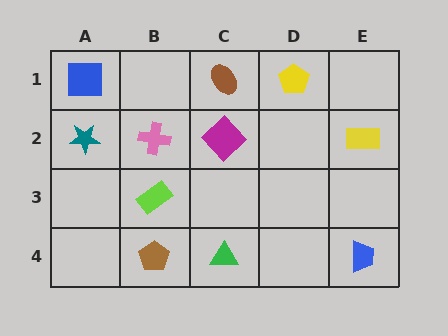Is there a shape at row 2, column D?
No, that cell is empty.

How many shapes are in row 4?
3 shapes.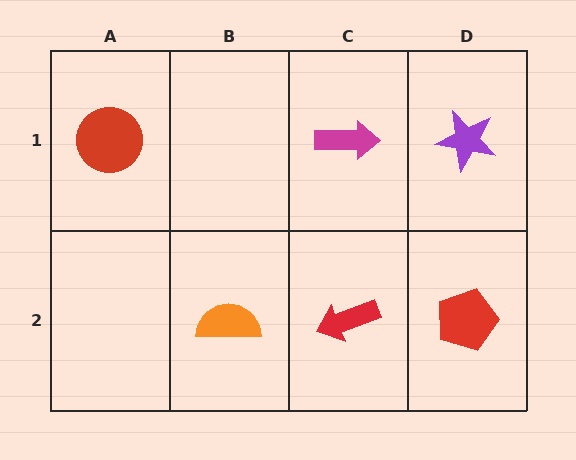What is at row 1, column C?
A magenta arrow.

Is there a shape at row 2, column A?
No, that cell is empty.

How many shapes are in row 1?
3 shapes.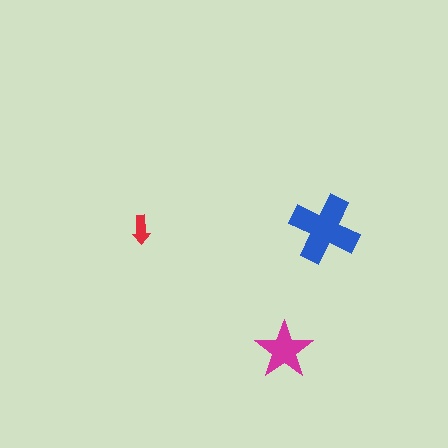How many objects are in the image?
There are 3 objects in the image.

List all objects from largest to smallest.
The blue cross, the magenta star, the red arrow.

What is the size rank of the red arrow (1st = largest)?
3rd.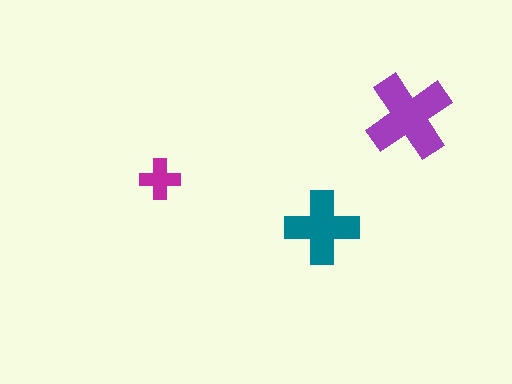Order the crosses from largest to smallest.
the purple one, the teal one, the magenta one.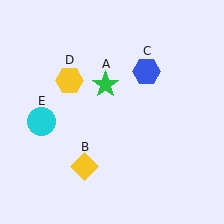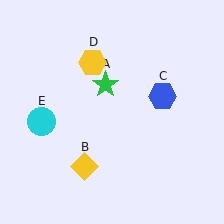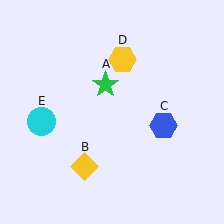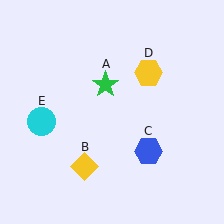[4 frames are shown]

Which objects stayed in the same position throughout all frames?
Green star (object A) and yellow diamond (object B) and cyan circle (object E) remained stationary.